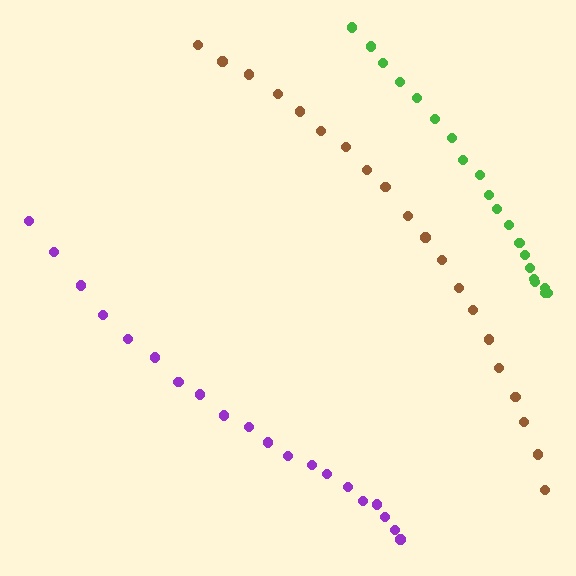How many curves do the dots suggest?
There are 3 distinct paths.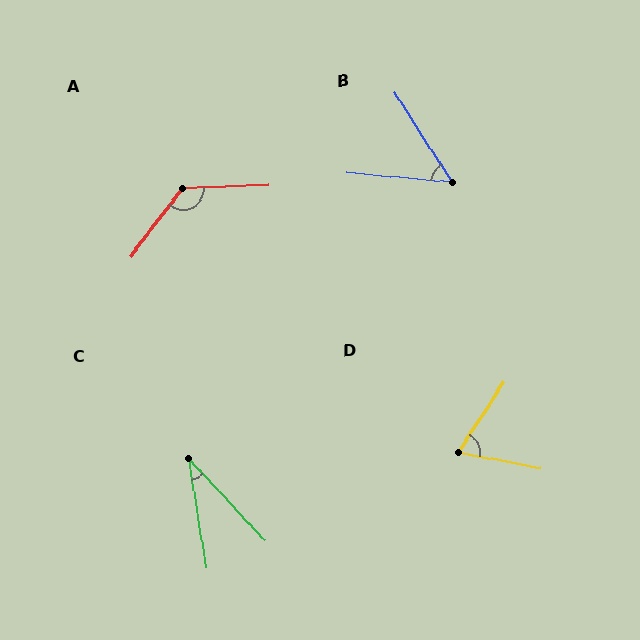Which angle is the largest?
A, at approximately 130 degrees.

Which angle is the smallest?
C, at approximately 33 degrees.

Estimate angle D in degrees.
Approximately 68 degrees.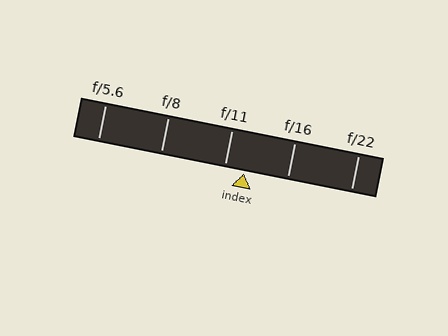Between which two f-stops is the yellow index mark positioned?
The index mark is between f/11 and f/16.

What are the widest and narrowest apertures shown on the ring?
The widest aperture shown is f/5.6 and the narrowest is f/22.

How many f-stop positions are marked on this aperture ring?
There are 5 f-stop positions marked.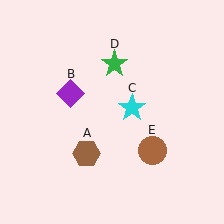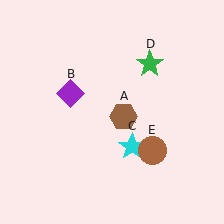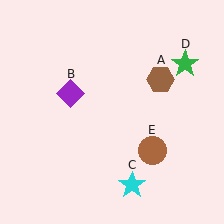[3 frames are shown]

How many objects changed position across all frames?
3 objects changed position: brown hexagon (object A), cyan star (object C), green star (object D).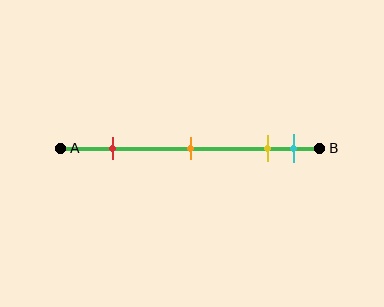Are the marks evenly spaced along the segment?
No, the marks are not evenly spaced.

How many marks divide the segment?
There are 4 marks dividing the segment.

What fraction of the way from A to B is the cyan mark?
The cyan mark is approximately 90% (0.9) of the way from A to B.